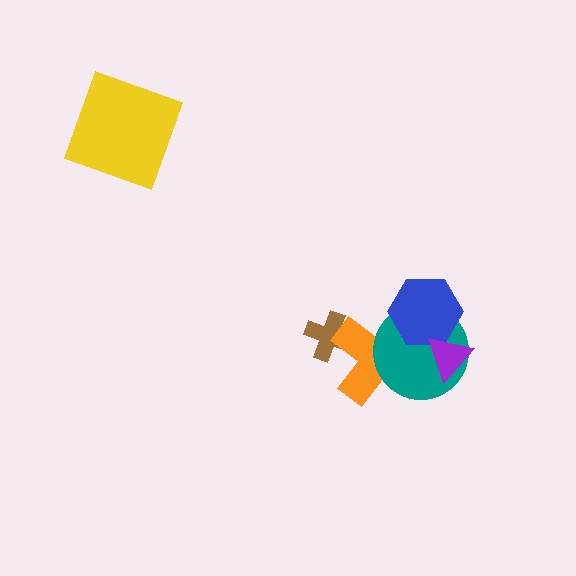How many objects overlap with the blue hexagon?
3 objects overlap with the blue hexagon.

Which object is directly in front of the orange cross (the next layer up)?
The teal circle is directly in front of the orange cross.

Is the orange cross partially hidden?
Yes, it is partially covered by another shape.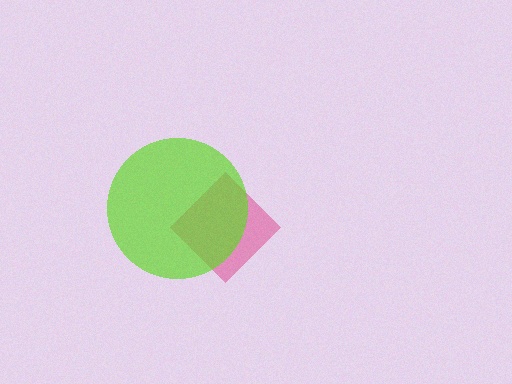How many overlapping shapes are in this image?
There are 2 overlapping shapes in the image.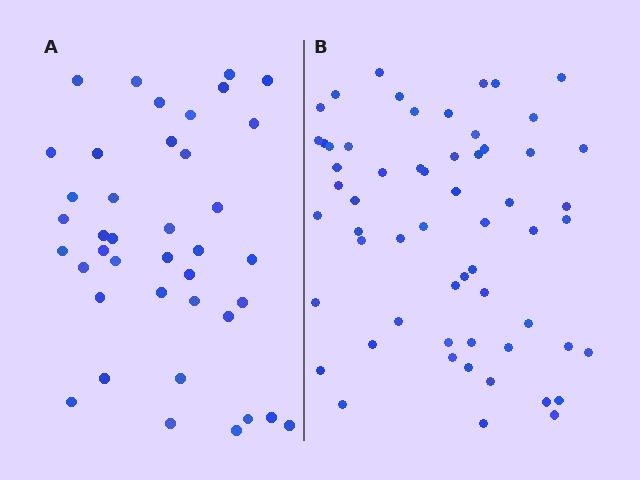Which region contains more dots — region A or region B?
Region B (the right region) has more dots.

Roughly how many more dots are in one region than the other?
Region B has approximately 20 more dots than region A.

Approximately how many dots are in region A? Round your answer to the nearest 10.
About 40 dots.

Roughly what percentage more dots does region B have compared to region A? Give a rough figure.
About 50% more.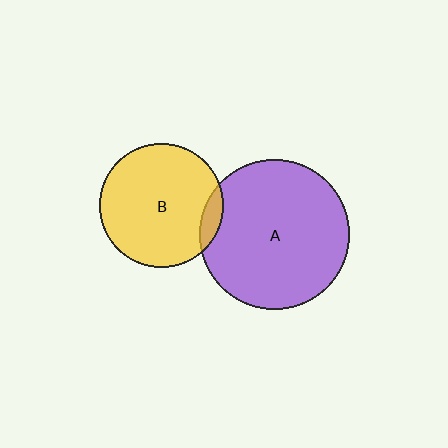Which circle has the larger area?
Circle A (purple).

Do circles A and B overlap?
Yes.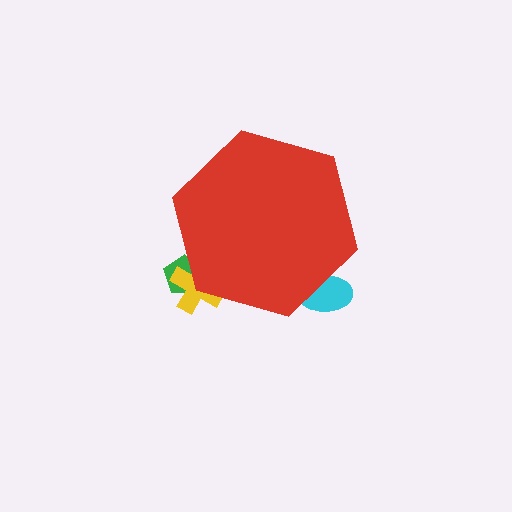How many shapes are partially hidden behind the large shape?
3 shapes are partially hidden.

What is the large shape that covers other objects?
A red hexagon.